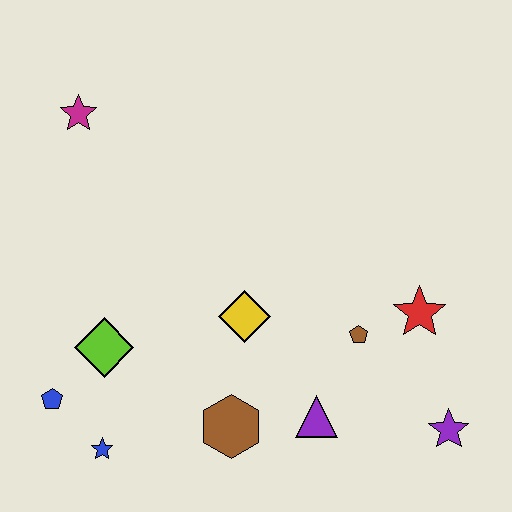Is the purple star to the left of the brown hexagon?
No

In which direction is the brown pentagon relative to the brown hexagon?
The brown pentagon is to the right of the brown hexagon.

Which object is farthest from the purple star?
The magenta star is farthest from the purple star.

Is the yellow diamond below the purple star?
No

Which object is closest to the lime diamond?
The blue pentagon is closest to the lime diamond.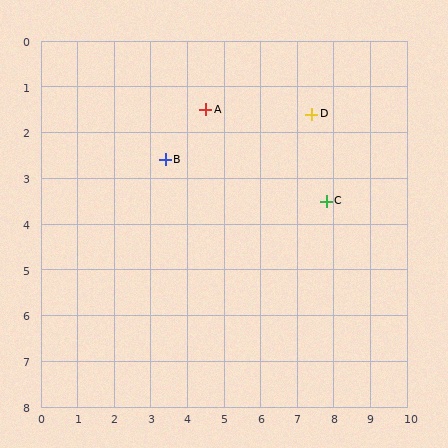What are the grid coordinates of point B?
Point B is at approximately (3.4, 2.6).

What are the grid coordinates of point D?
Point D is at approximately (7.4, 1.6).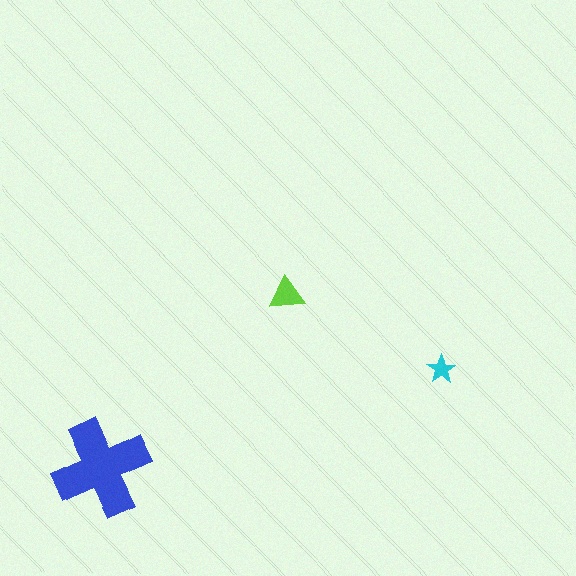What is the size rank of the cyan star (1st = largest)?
3rd.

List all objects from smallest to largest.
The cyan star, the lime triangle, the blue cross.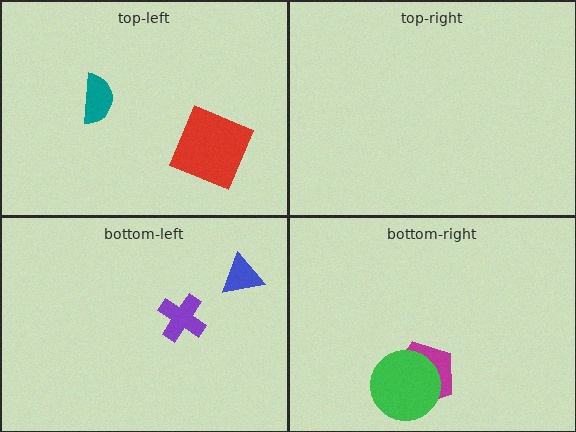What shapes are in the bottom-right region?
The magenta pentagon, the green circle.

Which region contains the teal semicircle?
The top-left region.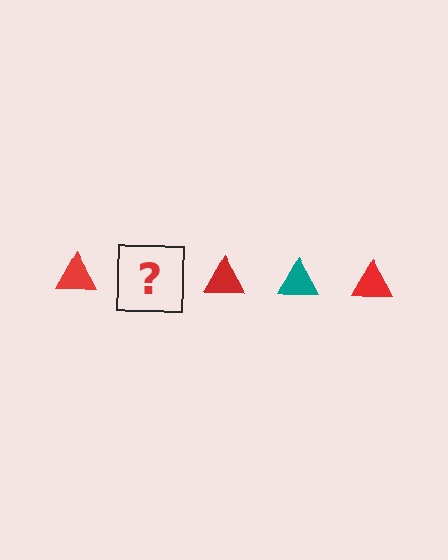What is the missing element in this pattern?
The missing element is a teal triangle.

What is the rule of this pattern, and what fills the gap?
The rule is that the pattern cycles through red, teal triangles. The gap should be filled with a teal triangle.